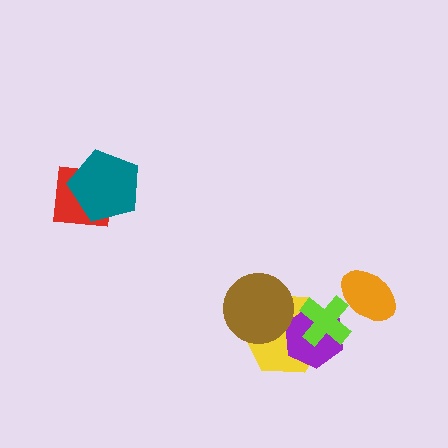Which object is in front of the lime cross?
The orange ellipse is in front of the lime cross.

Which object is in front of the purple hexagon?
The lime cross is in front of the purple hexagon.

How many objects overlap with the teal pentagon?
1 object overlaps with the teal pentagon.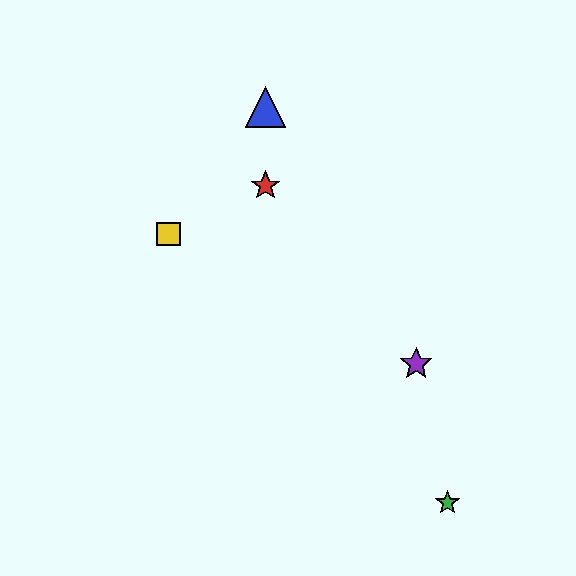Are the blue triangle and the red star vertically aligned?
Yes, both are at x≈266.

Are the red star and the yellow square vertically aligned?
No, the red star is at x≈266 and the yellow square is at x≈169.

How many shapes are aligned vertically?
2 shapes (the red star, the blue triangle) are aligned vertically.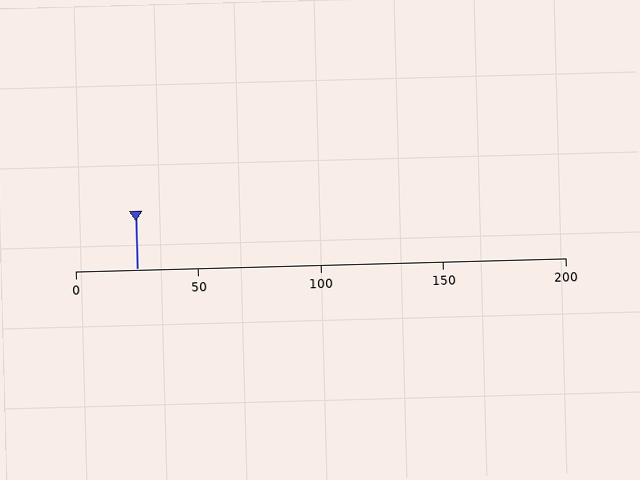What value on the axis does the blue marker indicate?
The marker indicates approximately 25.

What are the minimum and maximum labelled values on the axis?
The axis runs from 0 to 200.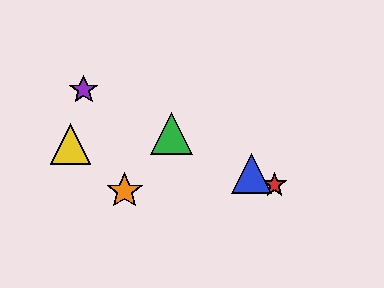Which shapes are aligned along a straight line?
The red star, the blue triangle, the green triangle, the purple star are aligned along a straight line.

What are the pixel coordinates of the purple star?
The purple star is at (84, 90).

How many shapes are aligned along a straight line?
4 shapes (the red star, the blue triangle, the green triangle, the purple star) are aligned along a straight line.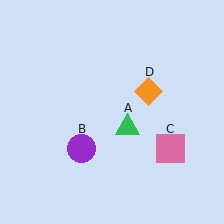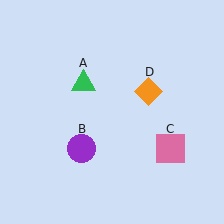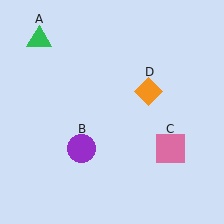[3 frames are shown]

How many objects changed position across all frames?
1 object changed position: green triangle (object A).